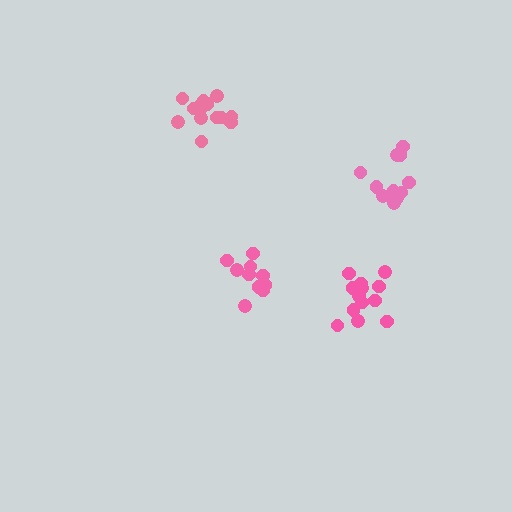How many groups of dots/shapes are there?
There are 4 groups.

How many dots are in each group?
Group 1: 14 dots, Group 2: 10 dots, Group 3: 11 dots, Group 4: 14 dots (49 total).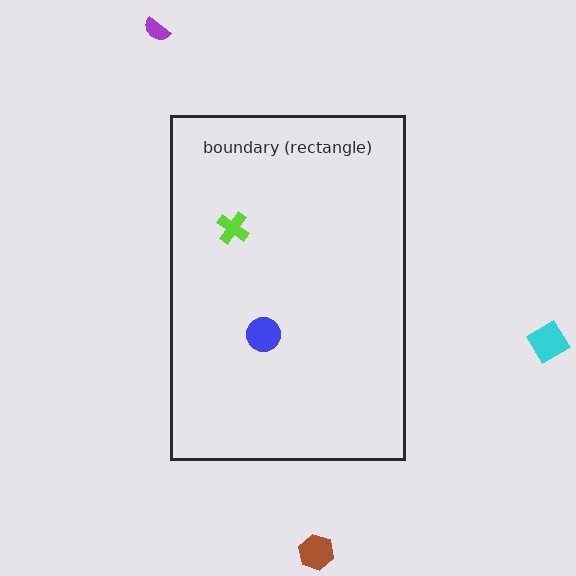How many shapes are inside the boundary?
2 inside, 3 outside.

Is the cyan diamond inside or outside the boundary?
Outside.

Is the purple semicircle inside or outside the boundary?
Outside.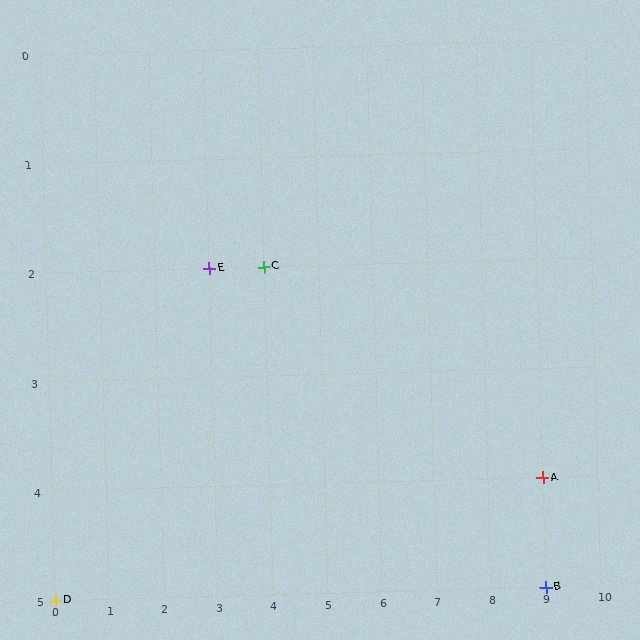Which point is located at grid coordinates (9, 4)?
Point A is at (9, 4).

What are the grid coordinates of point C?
Point C is at grid coordinates (4, 2).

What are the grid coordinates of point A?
Point A is at grid coordinates (9, 4).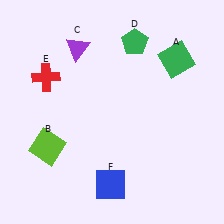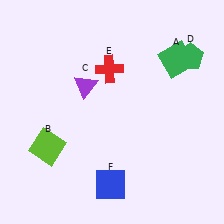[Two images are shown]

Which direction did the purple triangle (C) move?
The purple triangle (C) moved down.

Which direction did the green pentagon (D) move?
The green pentagon (D) moved right.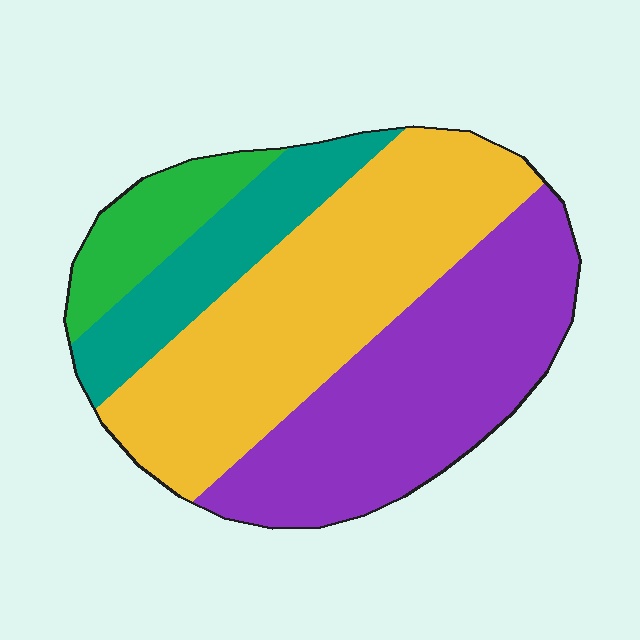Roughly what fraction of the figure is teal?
Teal takes up less than a quarter of the figure.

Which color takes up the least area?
Green, at roughly 10%.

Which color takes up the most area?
Yellow, at roughly 40%.